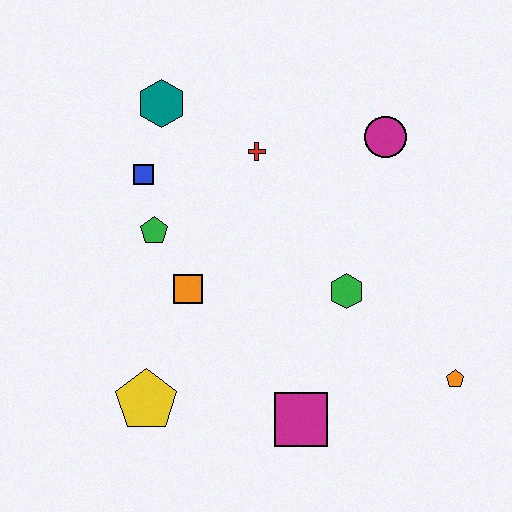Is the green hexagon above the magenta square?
Yes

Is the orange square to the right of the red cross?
No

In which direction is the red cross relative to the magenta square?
The red cross is above the magenta square.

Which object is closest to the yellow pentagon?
The orange square is closest to the yellow pentagon.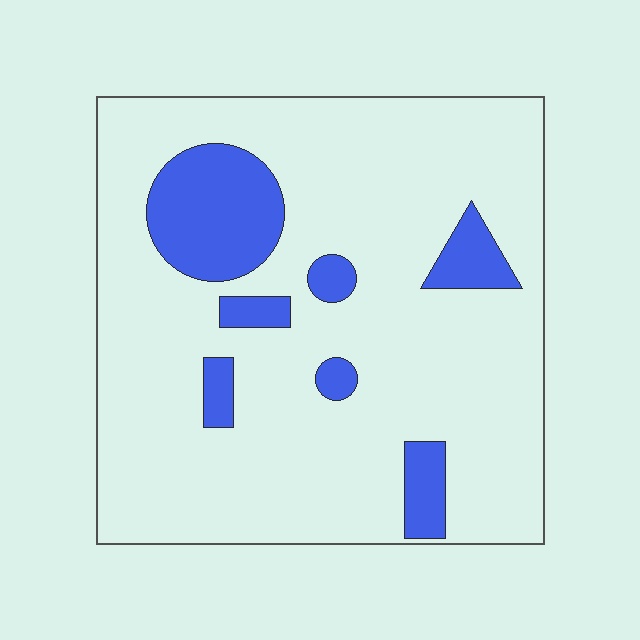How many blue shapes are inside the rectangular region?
7.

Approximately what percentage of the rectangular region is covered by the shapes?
Approximately 15%.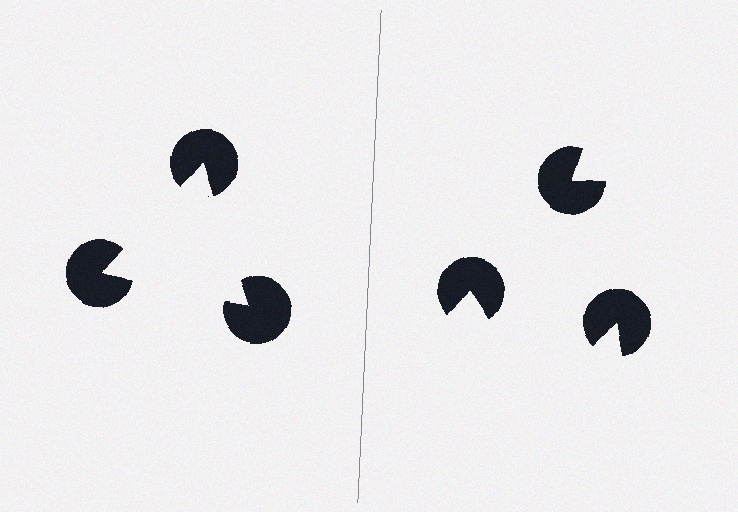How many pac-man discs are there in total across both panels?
6 — 3 on each side.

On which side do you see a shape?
An illusory triangle appears on the left side. On the right side the wedge cuts are rotated, so no coherent shape forms.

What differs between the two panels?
The pac-man discs are positioned identically on both sides; only the wedge orientations differ. On the left they align to a triangle; on the right they are misaligned.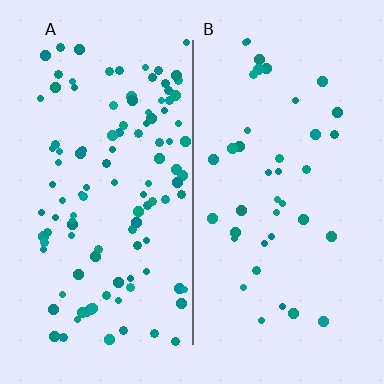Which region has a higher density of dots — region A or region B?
A (the left).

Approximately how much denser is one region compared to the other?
Approximately 2.8× — region A over region B.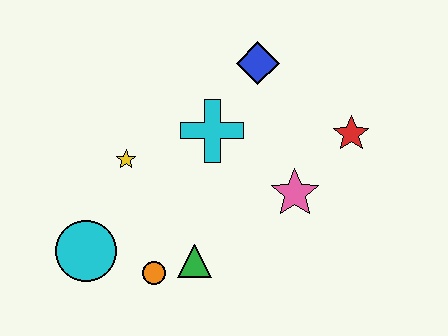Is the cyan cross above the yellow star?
Yes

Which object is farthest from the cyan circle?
The red star is farthest from the cyan circle.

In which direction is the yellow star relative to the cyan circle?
The yellow star is above the cyan circle.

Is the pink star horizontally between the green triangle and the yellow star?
No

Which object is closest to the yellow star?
The cyan cross is closest to the yellow star.